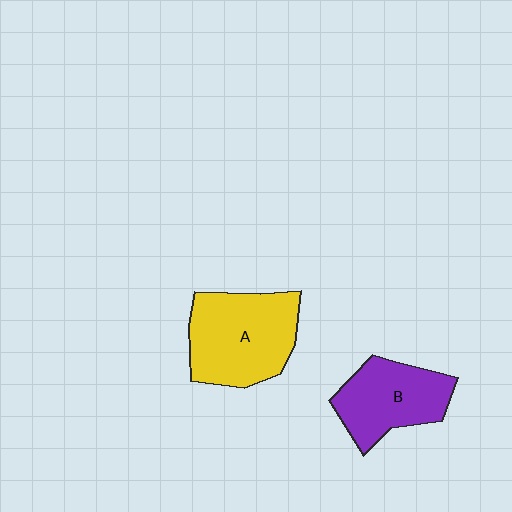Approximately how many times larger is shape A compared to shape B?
Approximately 1.3 times.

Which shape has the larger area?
Shape A (yellow).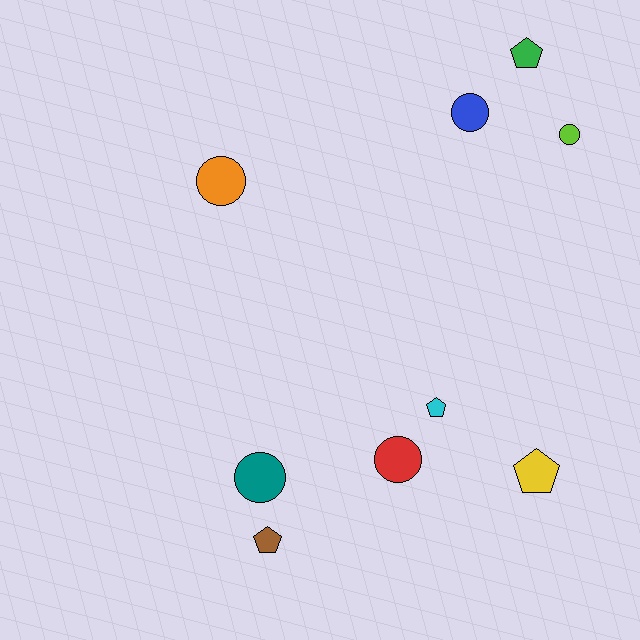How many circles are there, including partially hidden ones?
There are 5 circles.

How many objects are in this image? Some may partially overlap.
There are 9 objects.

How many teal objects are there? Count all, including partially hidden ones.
There is 1 teal object.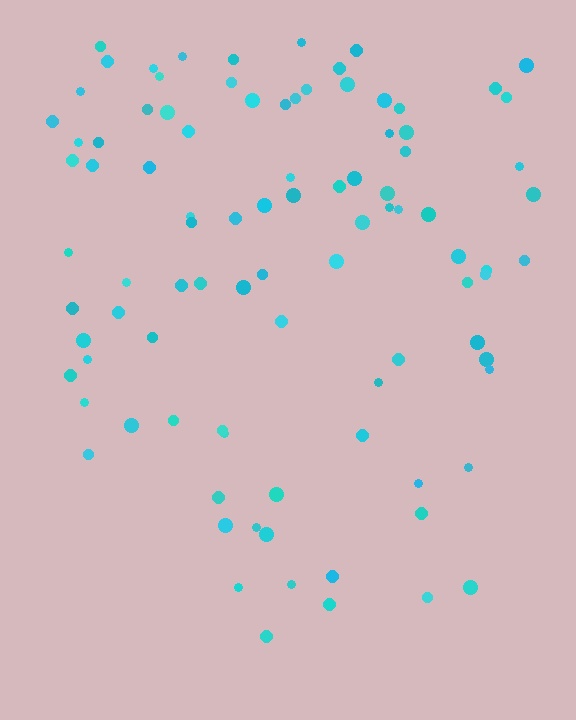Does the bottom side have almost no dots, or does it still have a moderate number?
Still a moderate number, just noticeably fewer than the top.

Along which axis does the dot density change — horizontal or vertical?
Vertical.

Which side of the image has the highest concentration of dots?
The top.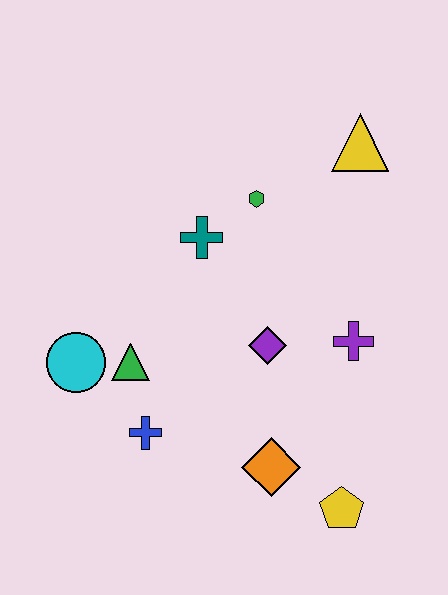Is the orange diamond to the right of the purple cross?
No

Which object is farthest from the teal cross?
The yellow pentagon is farthest from the teal cross.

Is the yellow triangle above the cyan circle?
Yes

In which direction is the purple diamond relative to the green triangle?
The purple diamond is to the right of the green triangle.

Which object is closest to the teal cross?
The green hexagon is closest to the teal cross.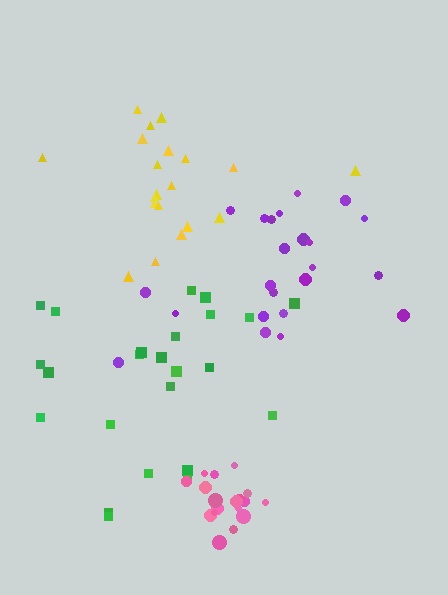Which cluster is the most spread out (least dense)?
Yellow.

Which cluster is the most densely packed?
Pink.